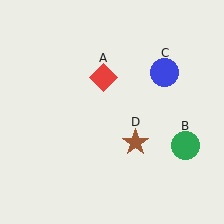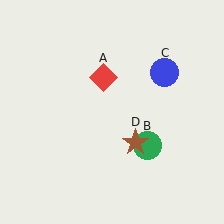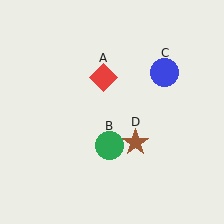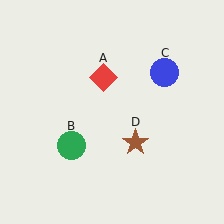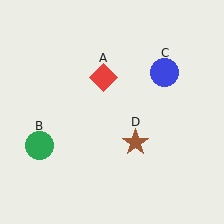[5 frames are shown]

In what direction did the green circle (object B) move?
The green circle (object B) moved left.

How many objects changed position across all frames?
1 object changed position: green circle (object B).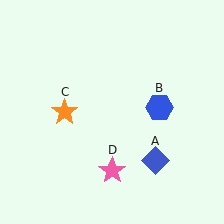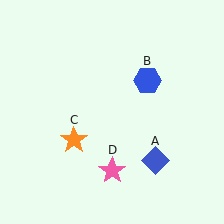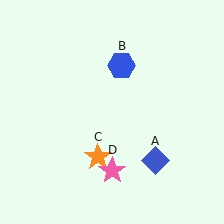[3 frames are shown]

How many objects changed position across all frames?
2 objects changed position: blue hexagon (object B), orange star (object C).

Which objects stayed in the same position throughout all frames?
Blue diamond (object A) and pink star (object D) remained stationary.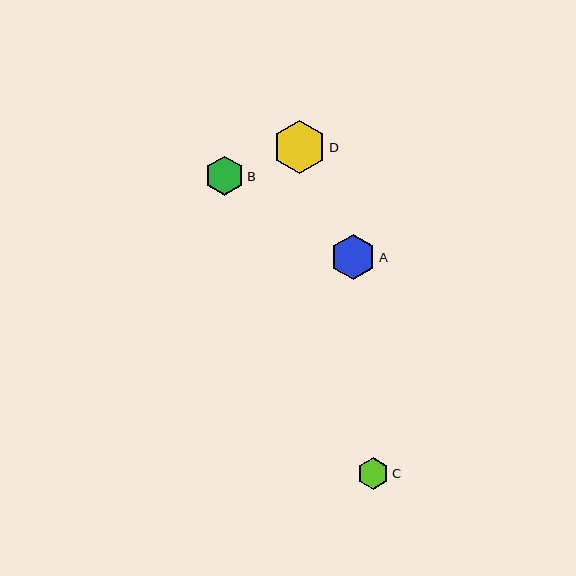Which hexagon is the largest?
Hexagon D is the largest with a size of approximately 54 pixels.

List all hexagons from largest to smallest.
From largest to smallest: D, A, B, C.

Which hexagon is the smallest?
Hexagon C is the smallest with a size of approximately 31 pixels.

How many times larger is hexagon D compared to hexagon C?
Hexagon D is approximately 1.7 times the size of hexagon C.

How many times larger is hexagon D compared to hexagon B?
Hexagon D is approximately 1.4 times the size of hexagon B.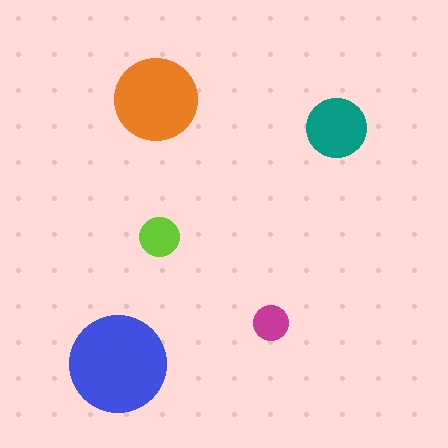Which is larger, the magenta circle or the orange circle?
The orange one.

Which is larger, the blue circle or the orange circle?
The blue one.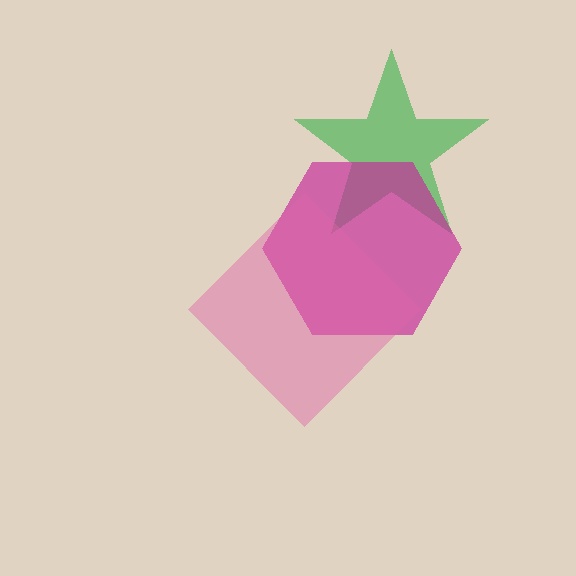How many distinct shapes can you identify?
There are 3 distinct shapes: a green star, a magenta hexagon, a pink diamond.